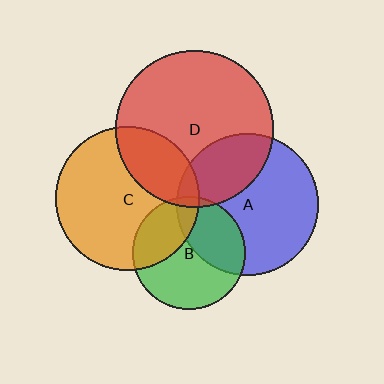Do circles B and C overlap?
Yes.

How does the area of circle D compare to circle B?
Approximately 2.0 times.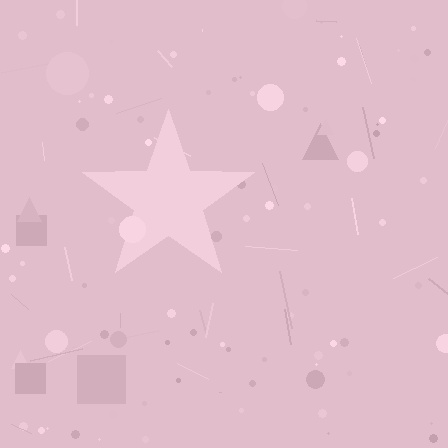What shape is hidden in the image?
A star is hidden in the image.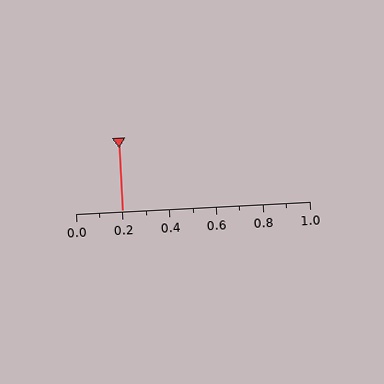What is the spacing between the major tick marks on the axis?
The major ticks are spaced 0.2 apart.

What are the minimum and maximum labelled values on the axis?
The axis runs from 0.0 to 1.0.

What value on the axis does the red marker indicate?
The marker indicates approximately 0.2.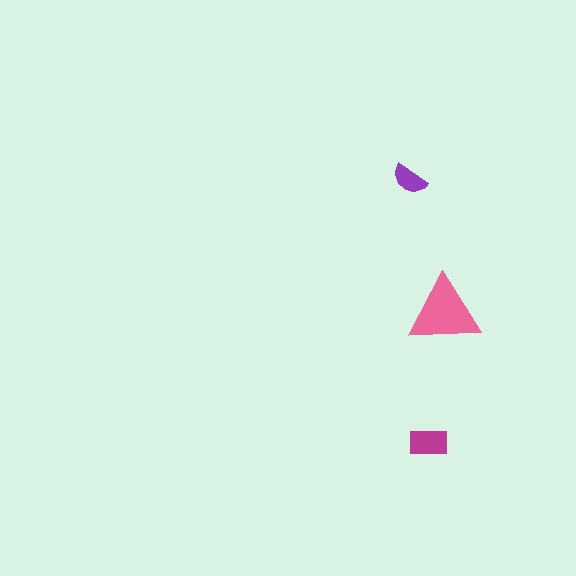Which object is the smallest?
The purple semicircle.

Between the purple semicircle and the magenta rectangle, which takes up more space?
The magenta rectangle.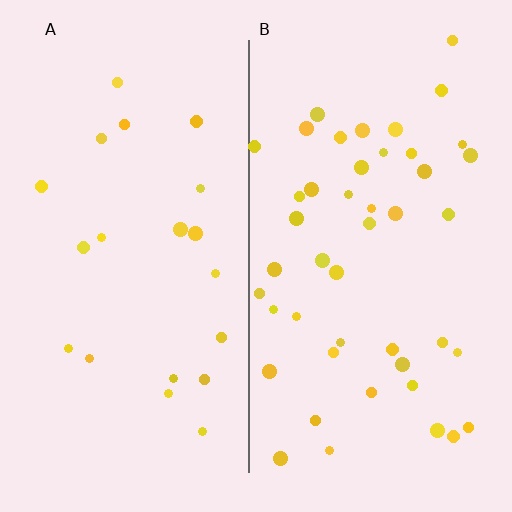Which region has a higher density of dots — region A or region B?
B (the right).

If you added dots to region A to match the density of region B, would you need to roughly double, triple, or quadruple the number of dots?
Approximately double.